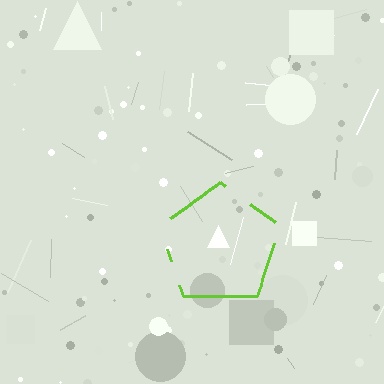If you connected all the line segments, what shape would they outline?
They would outline a pentagon.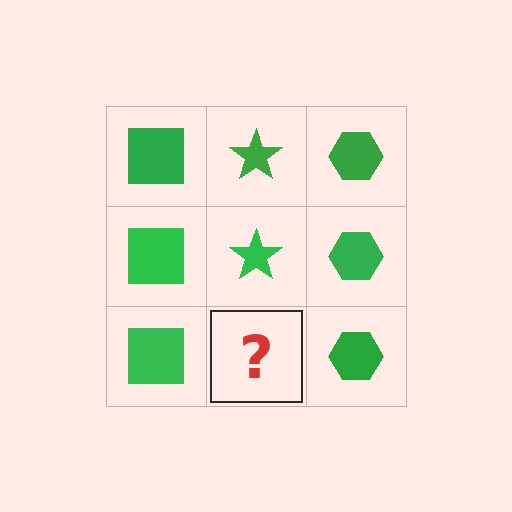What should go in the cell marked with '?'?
The missing cell should contain a green star.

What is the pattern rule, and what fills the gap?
The rule is that each column has a consistent shape. The gap should be filled with a green star.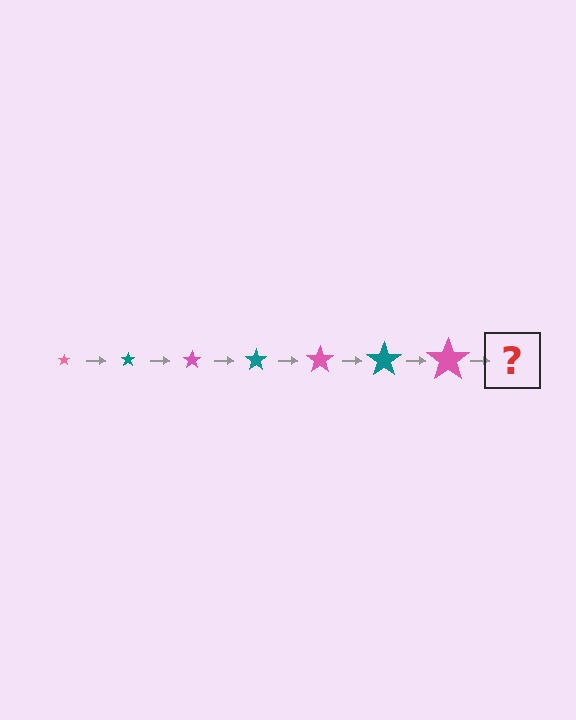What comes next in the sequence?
The next element should be a teal star, larger than the previous one.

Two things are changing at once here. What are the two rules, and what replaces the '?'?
The two rules are that the star grows larger each step and the color cycles through pink and teal. The '?' should be a teal star, larger than the previous one.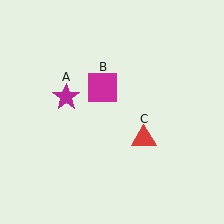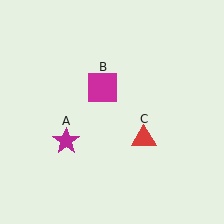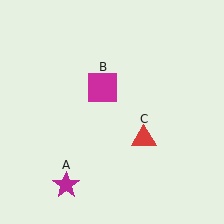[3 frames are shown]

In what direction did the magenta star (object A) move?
The magenta star (object A) moved down.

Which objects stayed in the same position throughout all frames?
Magenta square (object B) and red triangle (object C) remained stationary.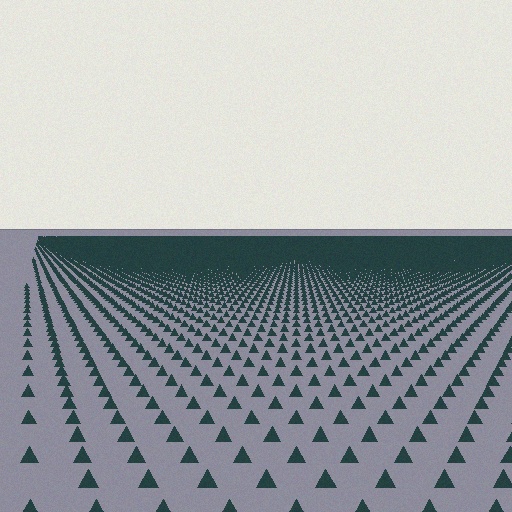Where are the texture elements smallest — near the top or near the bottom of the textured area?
Near the top.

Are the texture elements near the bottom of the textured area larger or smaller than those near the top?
Larger. Near the bottom, elements are closer to the viewer and appear at a bigger on-screen size.